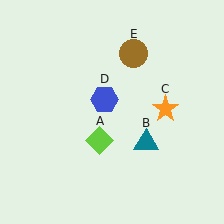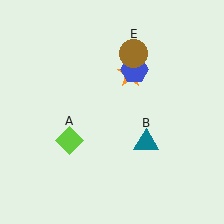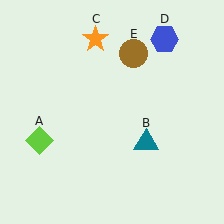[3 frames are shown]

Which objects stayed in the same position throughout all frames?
Teal triangle (object B) and brown circle (object E) remained stationary.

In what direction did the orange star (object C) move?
The orange star (object C) moved up and to the left.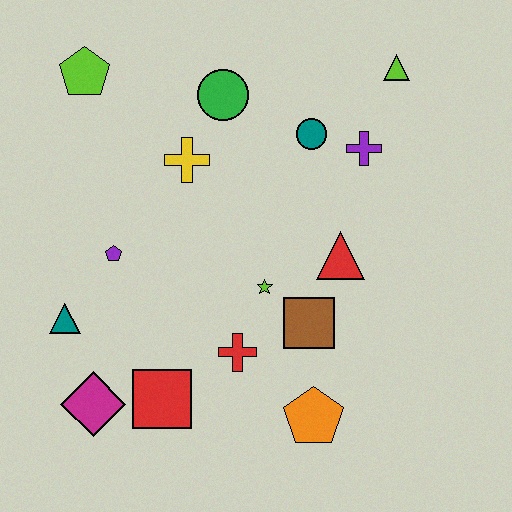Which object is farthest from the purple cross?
The magenta diamond is farthest from the purple cross.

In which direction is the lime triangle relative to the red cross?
The lime triangle is above the red cross.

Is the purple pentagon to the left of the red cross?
Yes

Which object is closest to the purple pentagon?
The teal triangle is closest to the purple pentagon.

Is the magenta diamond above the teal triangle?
No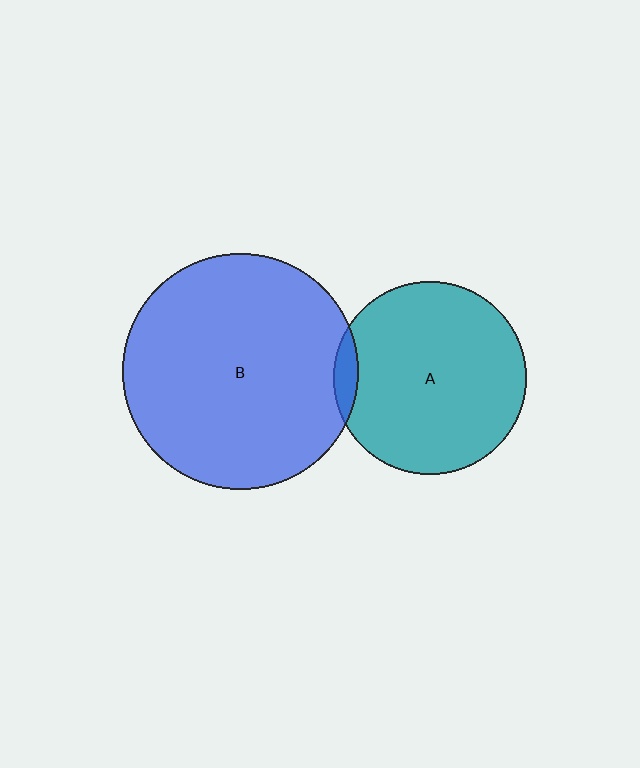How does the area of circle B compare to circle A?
Approximately 1.5 times.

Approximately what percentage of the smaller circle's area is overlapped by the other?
Approximately 5%.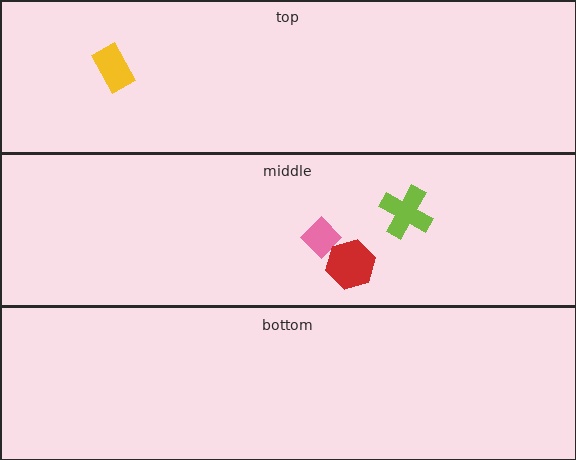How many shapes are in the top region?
1.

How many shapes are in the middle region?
3.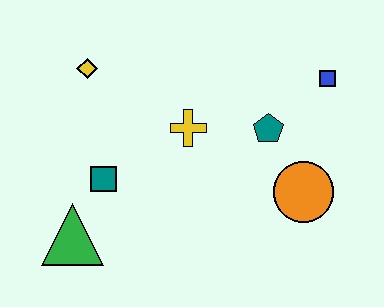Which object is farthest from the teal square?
The blue square is farthest from the teal square.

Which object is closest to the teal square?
The green triangle is closest to the teal square.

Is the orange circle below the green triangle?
No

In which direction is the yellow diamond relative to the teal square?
The yellow diamond is above the teal square.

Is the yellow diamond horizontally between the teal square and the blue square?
No